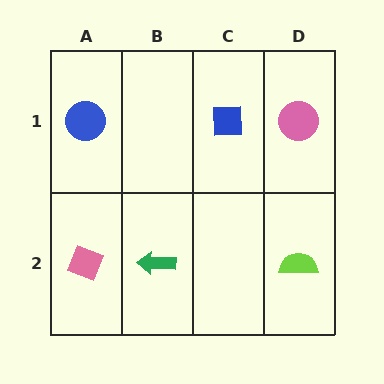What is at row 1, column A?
A blue circle.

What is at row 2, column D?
A lime semicircle.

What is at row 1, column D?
A pink circle.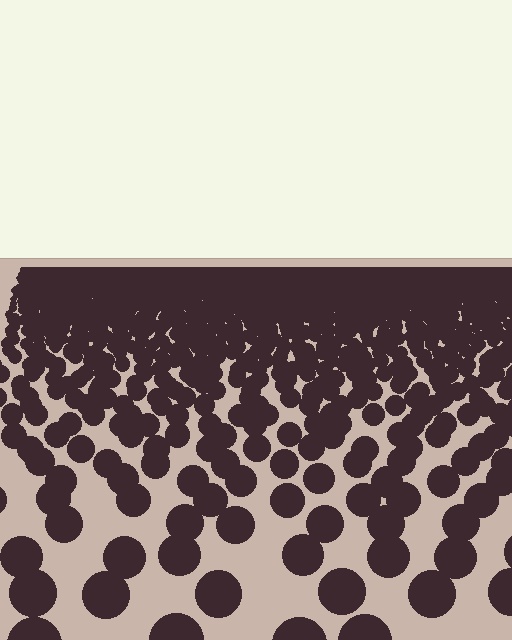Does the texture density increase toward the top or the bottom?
Density increases toward the top.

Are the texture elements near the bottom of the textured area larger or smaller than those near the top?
Larger. Near the bottom, elements are closer to the viewer and appear at a bigger on-screen size.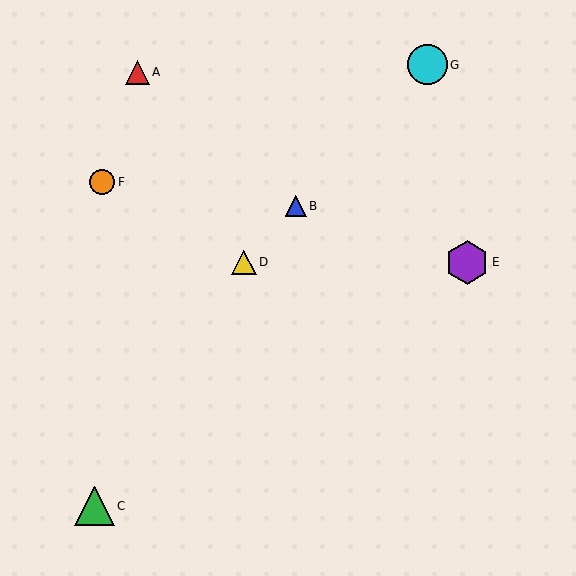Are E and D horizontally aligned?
Yes, both are at y≈262.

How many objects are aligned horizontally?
2 objects (D, E) are aligned horizontally.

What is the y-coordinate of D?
Object D is at y≈262.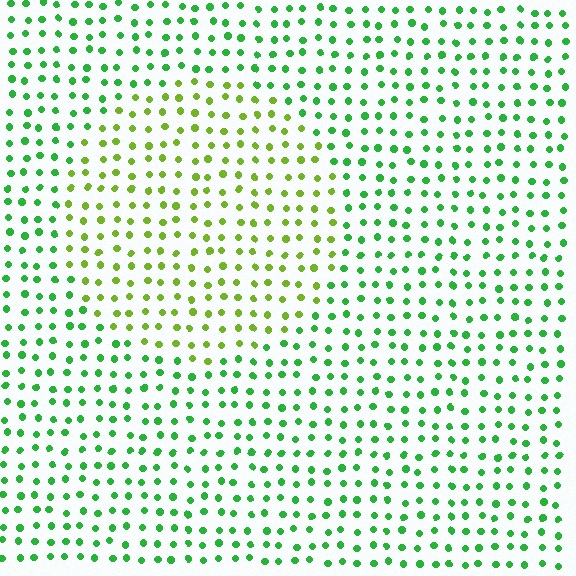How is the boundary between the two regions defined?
The boundary is defined purely by a slight shift in hue (about 40 degrees). Spacing, size, and orientation are identical on both sides.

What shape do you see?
I see a circle.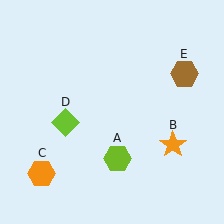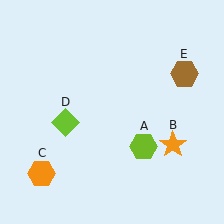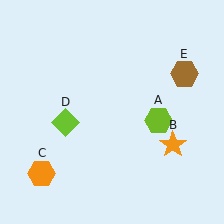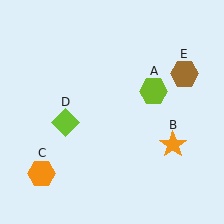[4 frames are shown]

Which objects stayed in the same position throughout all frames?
Orange star (object B) and orange hexagon (object C) and lime diamond (object D) and brown hexagon (object E) remained stationary.